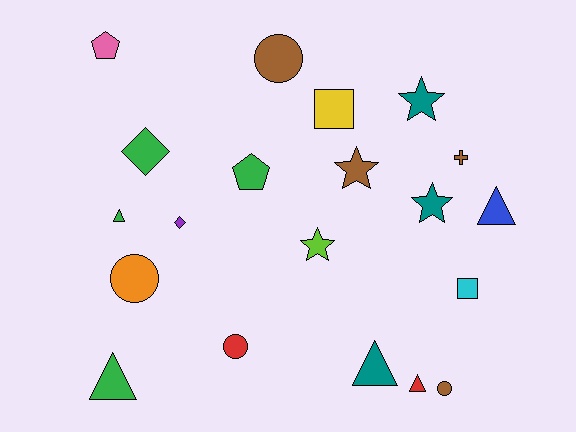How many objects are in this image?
There are 20 objects.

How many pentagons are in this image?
There are 2 pentagons.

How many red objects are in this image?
There are 2 red objects.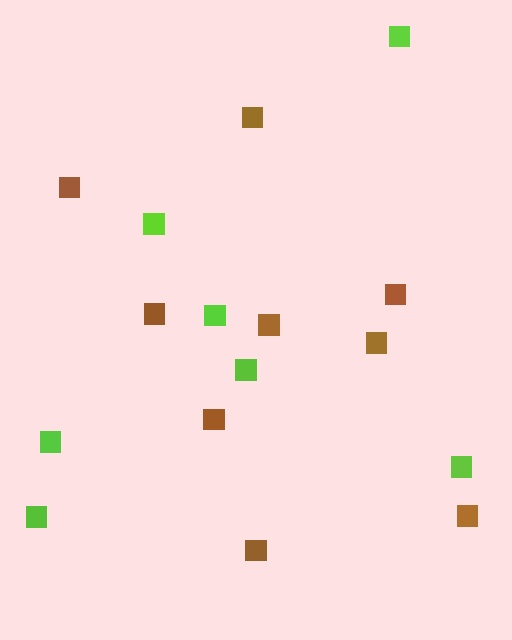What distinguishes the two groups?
There are 2 groups: one group of lime squares (7) and one group of brown squares (9).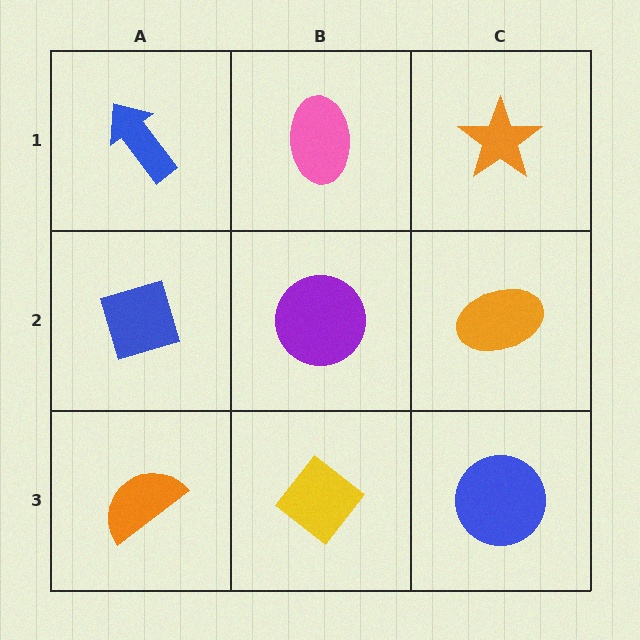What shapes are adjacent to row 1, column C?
An orange ellipse (row 2, column C), a pink ellipse (row 1, column B).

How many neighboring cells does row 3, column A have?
2.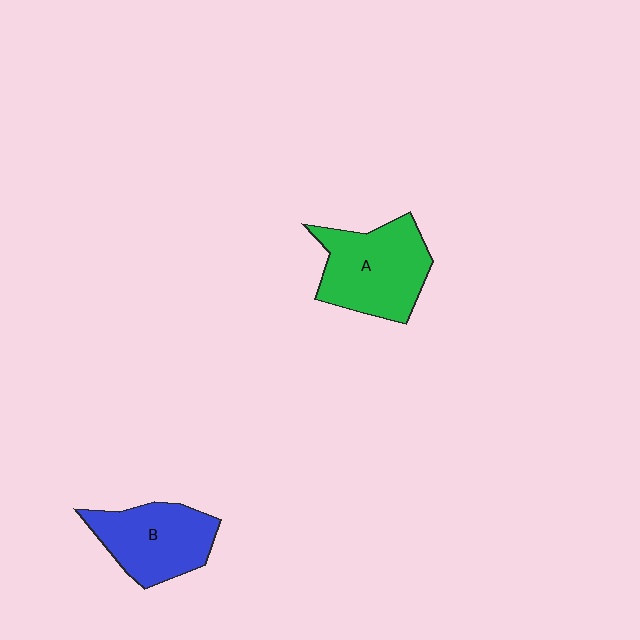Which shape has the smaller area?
Shape B (blue).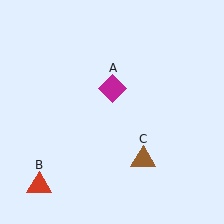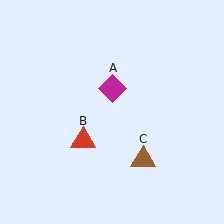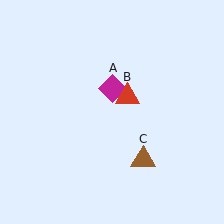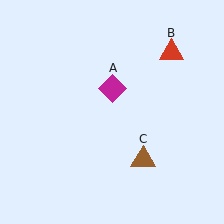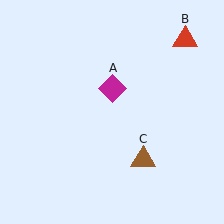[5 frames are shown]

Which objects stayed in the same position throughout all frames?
Magenta diamond (object A) and brown triangle (object C) remained stationary.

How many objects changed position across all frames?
1 object changed position: red triangle (object B).